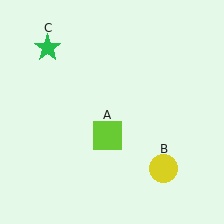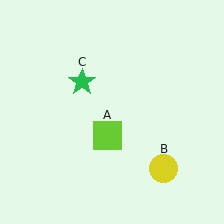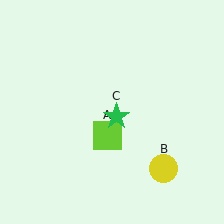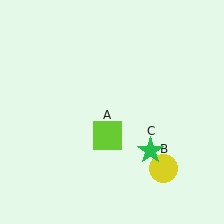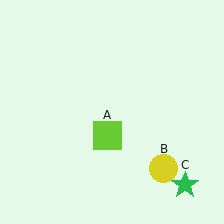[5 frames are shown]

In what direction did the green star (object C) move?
The green star (object C) moved down and to the right.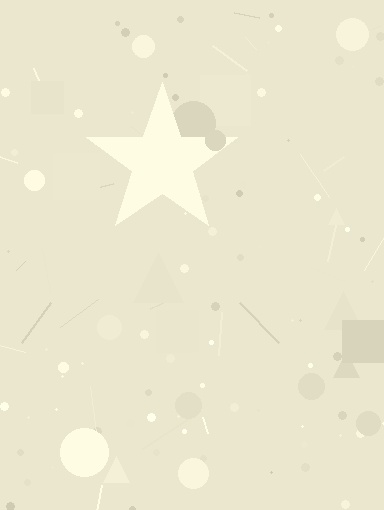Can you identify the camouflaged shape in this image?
The camouflaged shape is a star.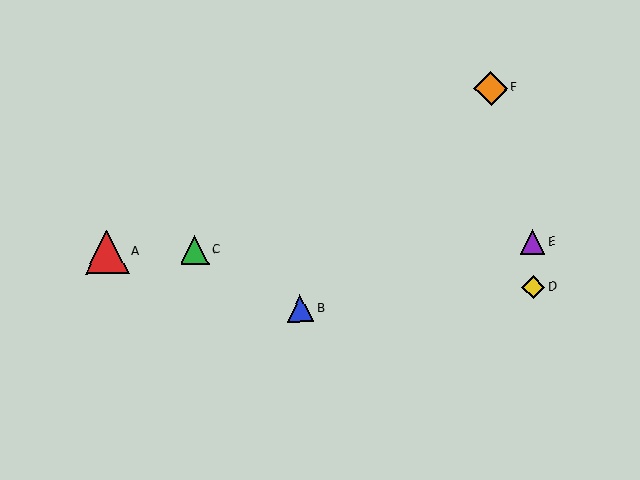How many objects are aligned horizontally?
3 objects (A, C, E) are aligned horizontally.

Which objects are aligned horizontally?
Objects A, C, E are aligned horizontally.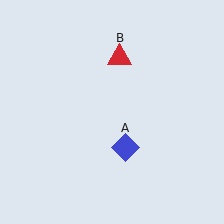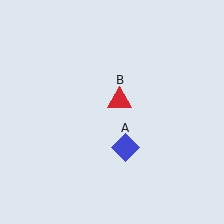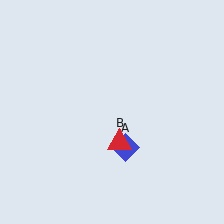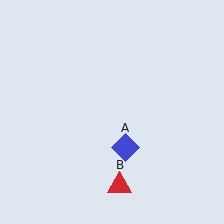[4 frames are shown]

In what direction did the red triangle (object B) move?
The red triangle (object B) moved down.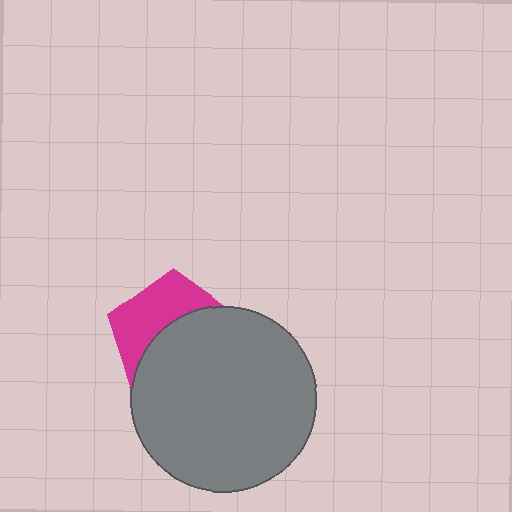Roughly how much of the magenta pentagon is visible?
A small part of it is visible (roughly 43%).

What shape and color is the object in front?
The object in front is a gray circle.